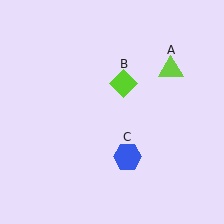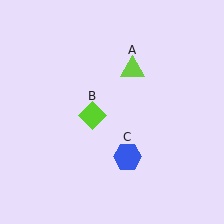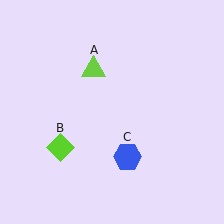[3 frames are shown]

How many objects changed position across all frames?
2 objects changed position: lime triangle (object A), lime diamond (object B).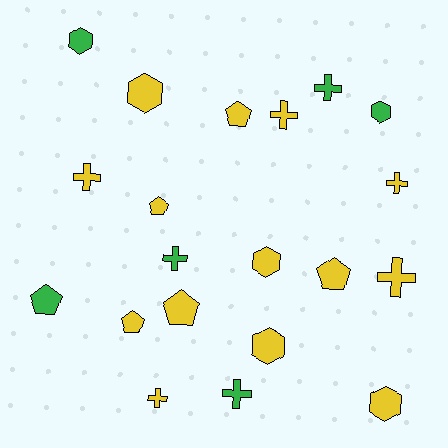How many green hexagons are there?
There are 2 green hexagons.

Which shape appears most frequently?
Cross, with 8 objects.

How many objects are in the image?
There are 20 objects.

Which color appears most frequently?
Yellow, with 14 objects.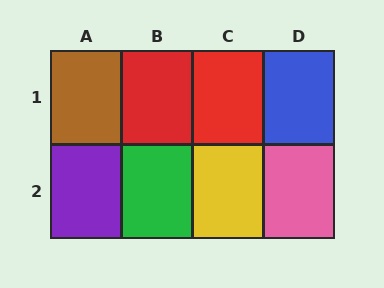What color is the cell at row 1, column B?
Red.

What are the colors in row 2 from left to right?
Purple, green, yellow, pink.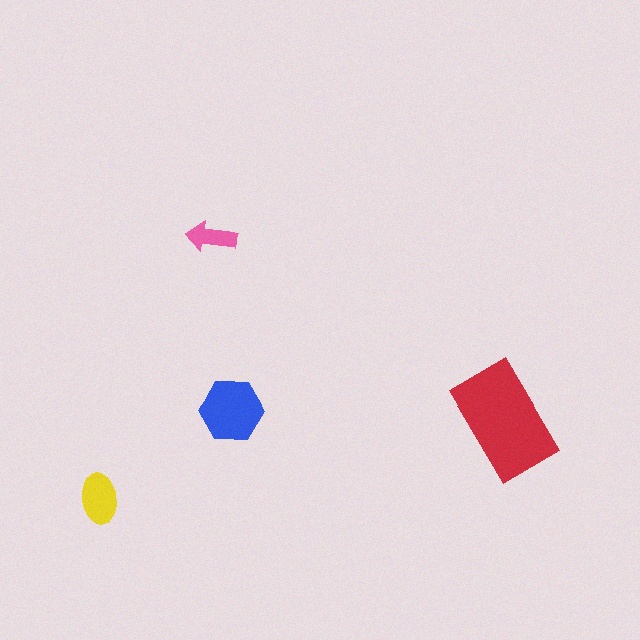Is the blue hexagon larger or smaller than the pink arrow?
Larger.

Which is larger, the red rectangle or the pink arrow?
The red rectangle.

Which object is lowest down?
The yellow ellipse is bottommost.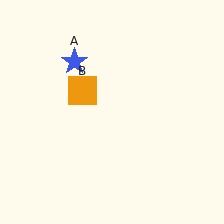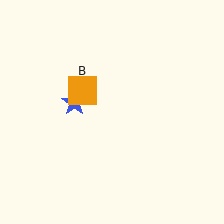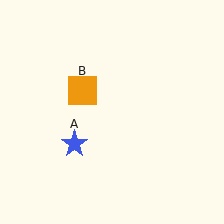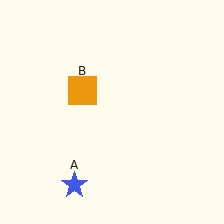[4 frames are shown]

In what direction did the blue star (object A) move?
The blue star (object A) moved down.